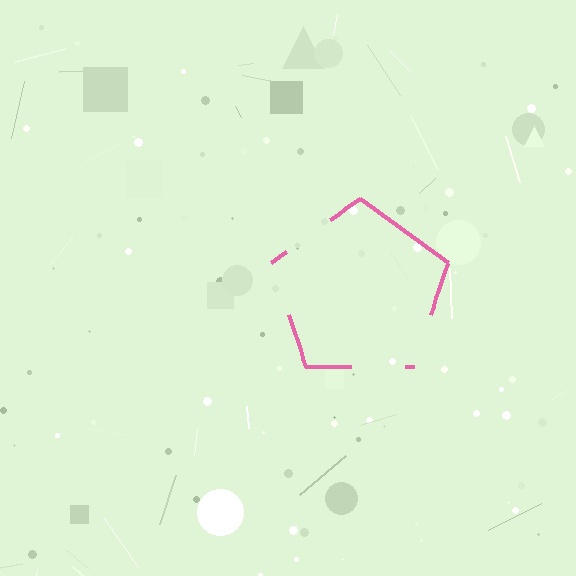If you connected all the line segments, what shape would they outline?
They would outline a pentagon.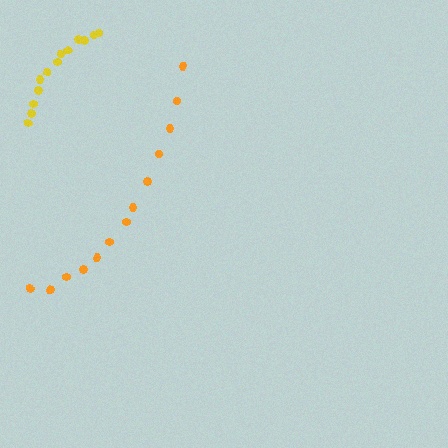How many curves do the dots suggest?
There are 2 distinct paths.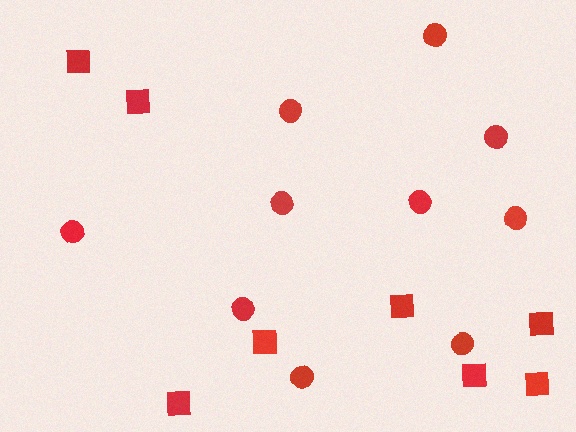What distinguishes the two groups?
There are 2 groups: one group of circles (10) and one group of squares (8).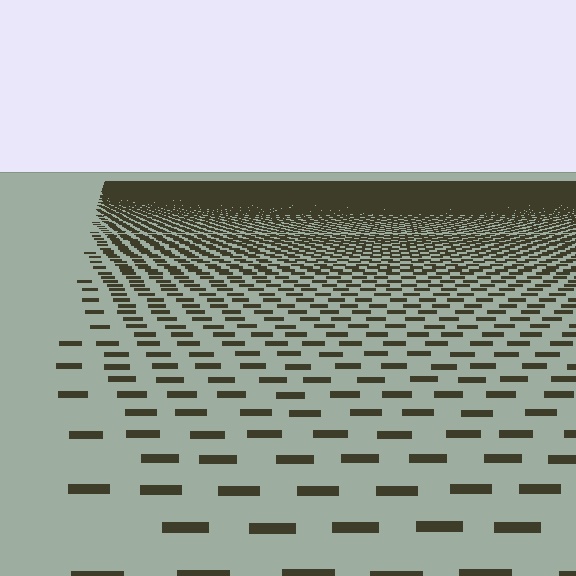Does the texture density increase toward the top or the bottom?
Density increases toward the top.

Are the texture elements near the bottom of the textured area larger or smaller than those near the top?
Larger. Near the bottom, elements are closer to the viewer and appear at a bigger on-screen size.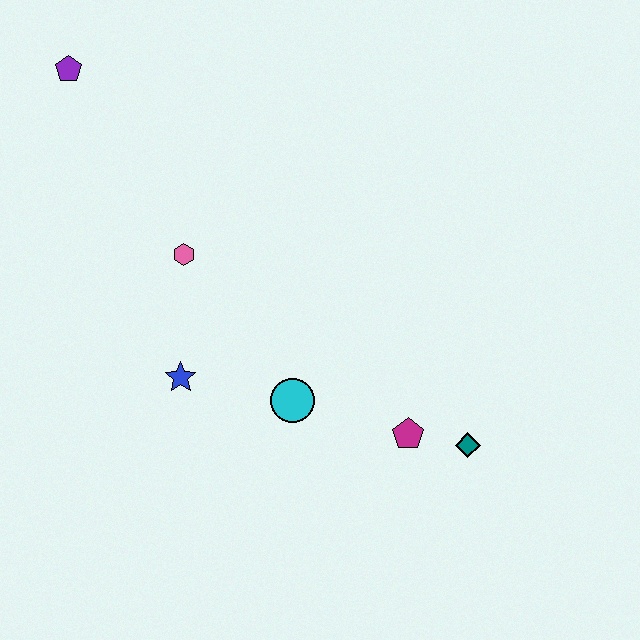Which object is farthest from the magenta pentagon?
The purple pentagon is farthest from the magenta pentagon.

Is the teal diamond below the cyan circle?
Yes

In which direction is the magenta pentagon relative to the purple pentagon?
The magenta pentagon is below the purple pentagon.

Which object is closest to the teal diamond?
The magenta pentagon is closest to the teal diamond.